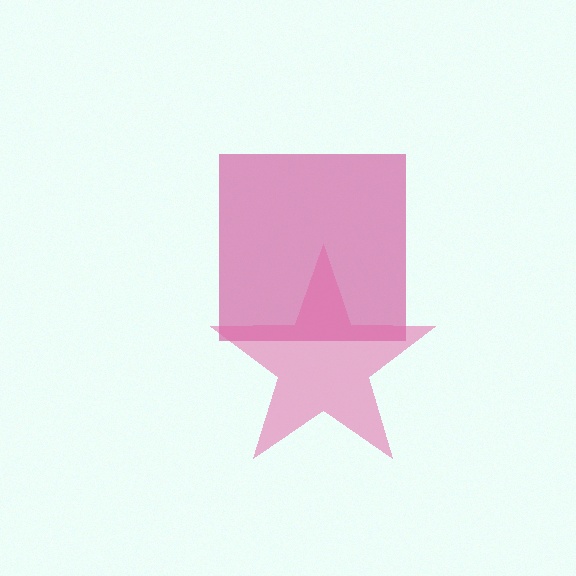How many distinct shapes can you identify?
There are 2 distinct shapes: a magenta square, a pink star.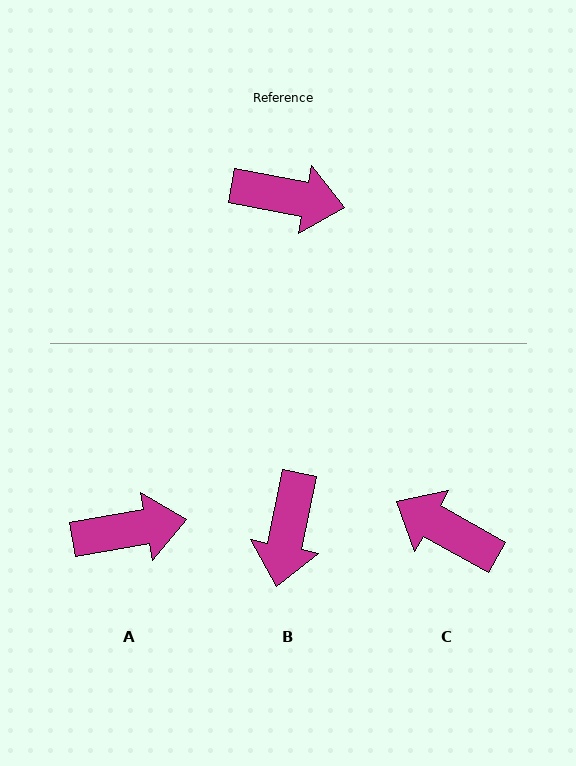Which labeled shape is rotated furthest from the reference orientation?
C, about 161 degrees away.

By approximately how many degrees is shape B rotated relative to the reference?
Approximately 91 degrees clockwise.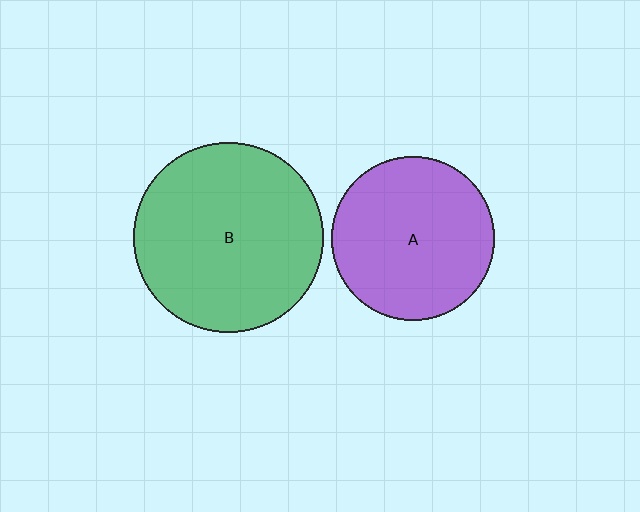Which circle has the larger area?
Circle B (green).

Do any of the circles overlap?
No, none of the circles overlap.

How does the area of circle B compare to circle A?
Approximately 1.3 times.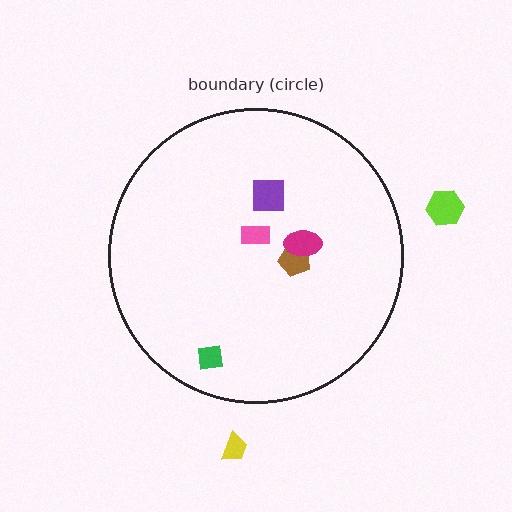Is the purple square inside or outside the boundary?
Inside.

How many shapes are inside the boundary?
5 inside, 2 outside.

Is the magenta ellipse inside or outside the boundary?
Inside.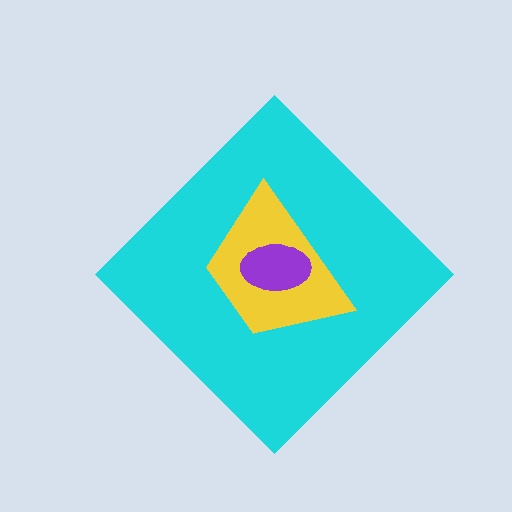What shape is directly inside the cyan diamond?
The yellow trapezoid.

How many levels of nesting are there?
3.